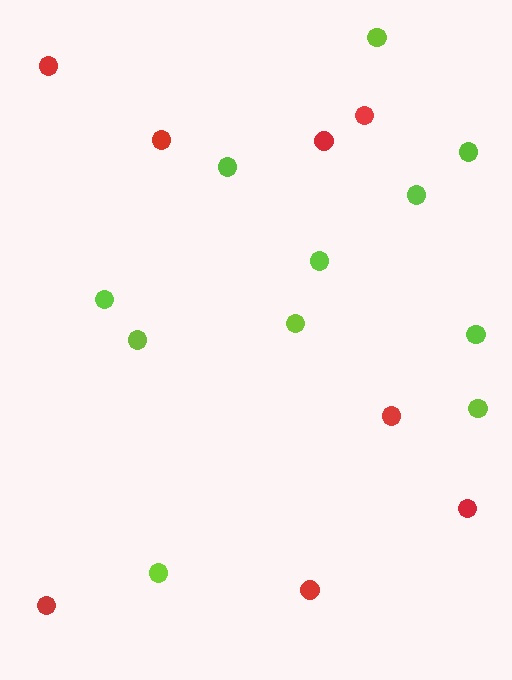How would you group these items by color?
There are 2 groups: one group of lime circles (11) and one group of red circles (8).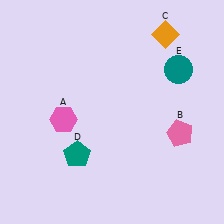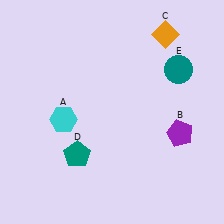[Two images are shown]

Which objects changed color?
A changed from pink to cyan. B changed from pink to purple.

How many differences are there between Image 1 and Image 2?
There are 2 differences between the two images.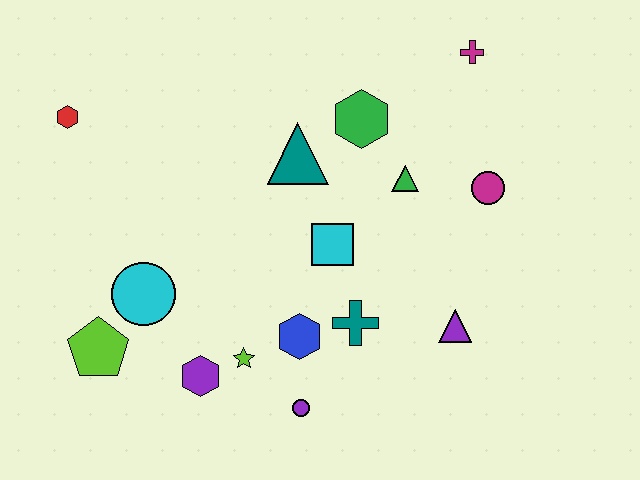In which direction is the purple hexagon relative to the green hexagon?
The purple hexagon is below the green hexagon.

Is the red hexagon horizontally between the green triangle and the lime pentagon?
No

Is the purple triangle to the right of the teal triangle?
Yes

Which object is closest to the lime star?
The purple hexagon is closest to the lime star.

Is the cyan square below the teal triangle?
Yes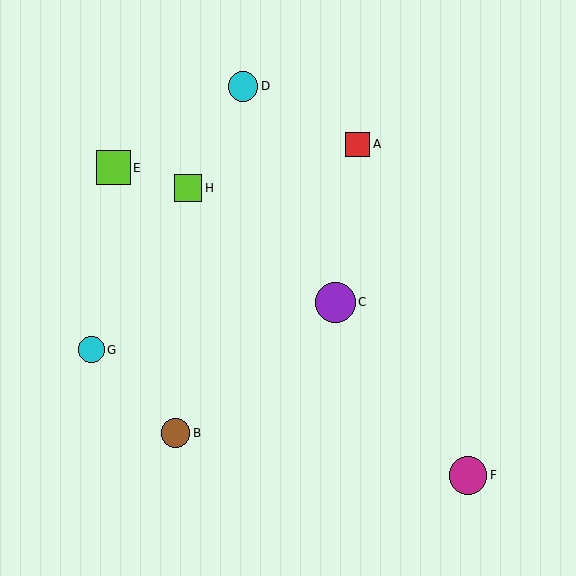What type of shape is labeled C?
Shape C is a purple circle.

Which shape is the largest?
The purple circle (labeled C) is the largest.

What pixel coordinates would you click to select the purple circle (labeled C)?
Click at (336, 302) to select the purple circle C.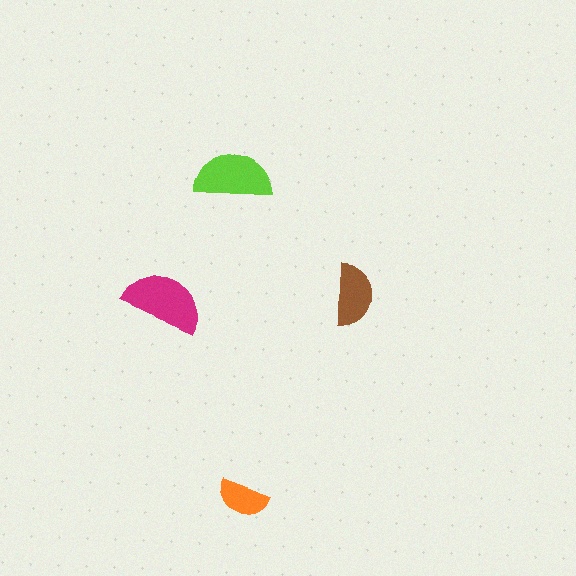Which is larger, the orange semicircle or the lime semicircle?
The lime one.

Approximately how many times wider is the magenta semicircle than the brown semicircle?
About 1.5 times wider.